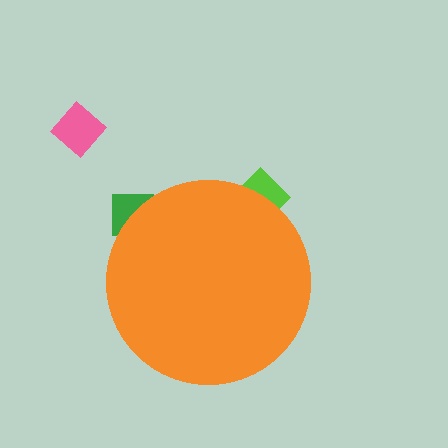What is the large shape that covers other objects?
An orange circle.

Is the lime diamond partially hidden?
Yes, the lime diamond is partially hidden behind the orange circle.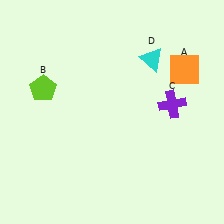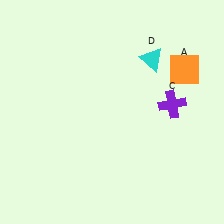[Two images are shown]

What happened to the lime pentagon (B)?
The lime pentagon (B) was removed in Image 2. It was in the top-left area of Image 1.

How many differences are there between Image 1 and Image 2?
There is 1 difference between the two images.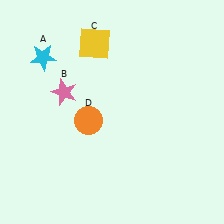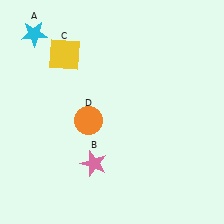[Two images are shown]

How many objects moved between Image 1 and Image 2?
3 objects moved between the two images.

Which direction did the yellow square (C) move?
The yellow square (C) moved left.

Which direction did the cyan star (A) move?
The cyan star (A) moved up.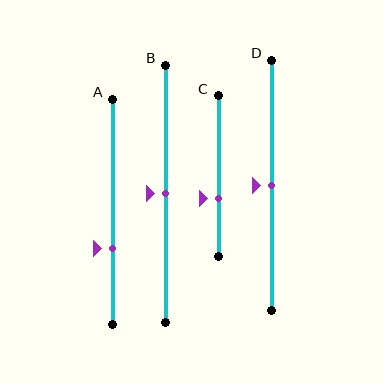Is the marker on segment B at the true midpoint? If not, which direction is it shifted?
Yes, the marker on segment B is at the true midpoint.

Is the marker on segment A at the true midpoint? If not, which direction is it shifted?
No, the marker on segment A is shifted downward by about 16% of the segment length.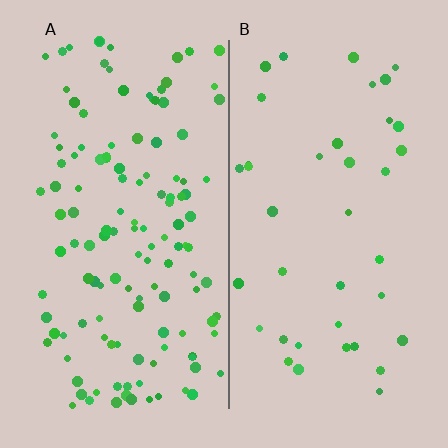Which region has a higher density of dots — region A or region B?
A (the left).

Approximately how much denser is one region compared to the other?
Approximately 3.3× — region A over region B.